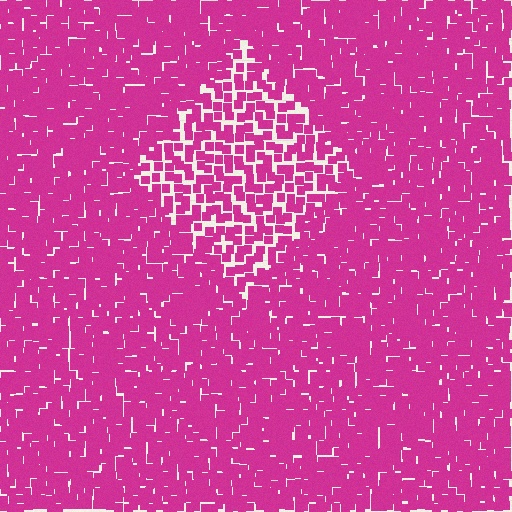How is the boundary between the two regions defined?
The boundary is defined by a change in element density (approximately 1.7x ratio). All elements are the same color, size, and shape.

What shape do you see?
I see a diamond.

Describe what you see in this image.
The image contains small magenta elements arranged at two different densities. A diamond-shaped region is visible where the elements are less densely packed than the surrounding area.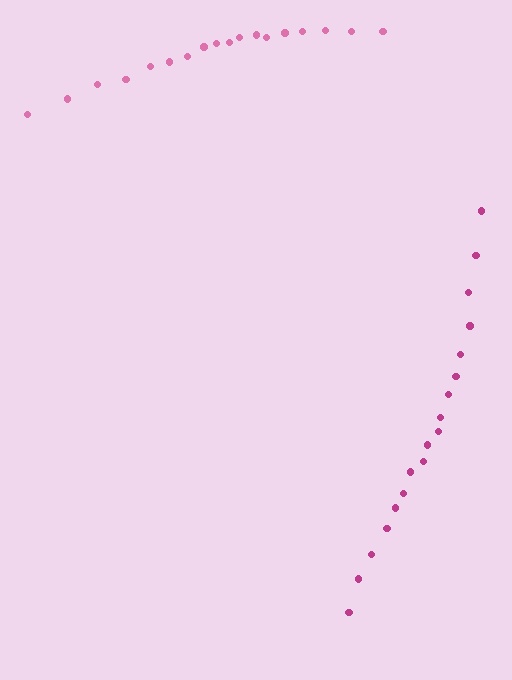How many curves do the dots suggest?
There are 2 distinct paths.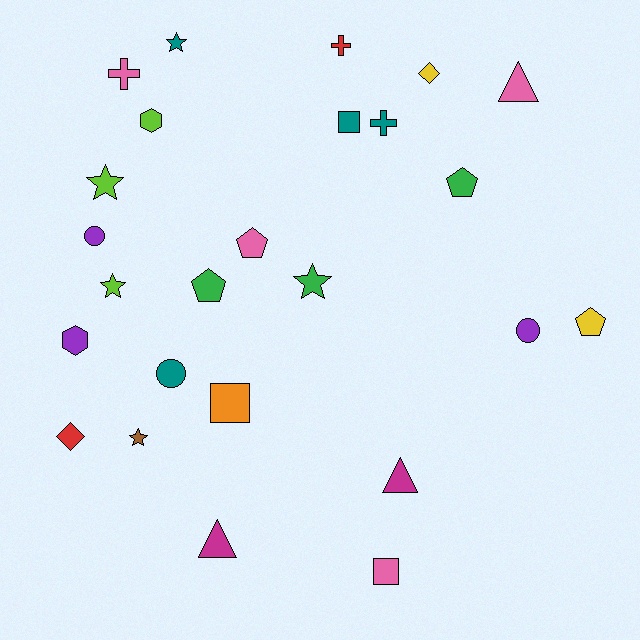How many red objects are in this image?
There are 2 red objects.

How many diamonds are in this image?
There are 2 diamonds.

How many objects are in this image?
There are 25 objects.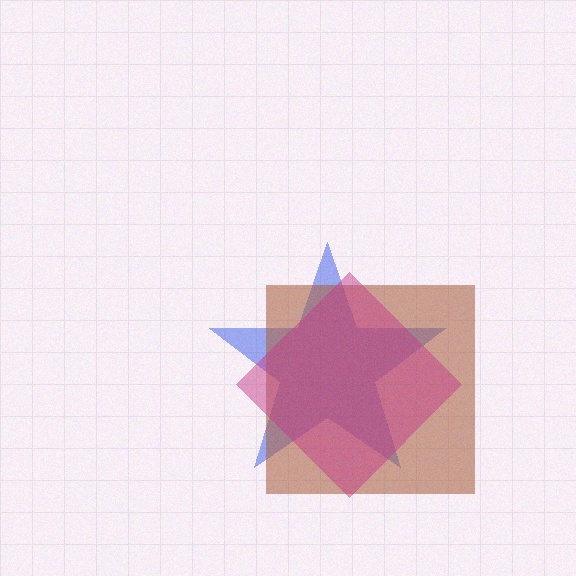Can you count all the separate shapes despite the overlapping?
Yes, there are 3 separate shapes.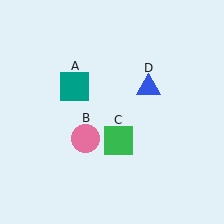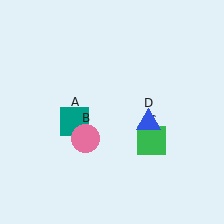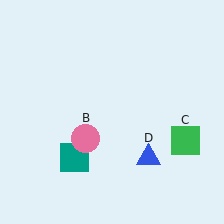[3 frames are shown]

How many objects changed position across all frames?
3 objects changed position: teal square (object A), green square (object C), blue triangle (object D).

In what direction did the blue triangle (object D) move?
The blue triangle (object D) moved down.